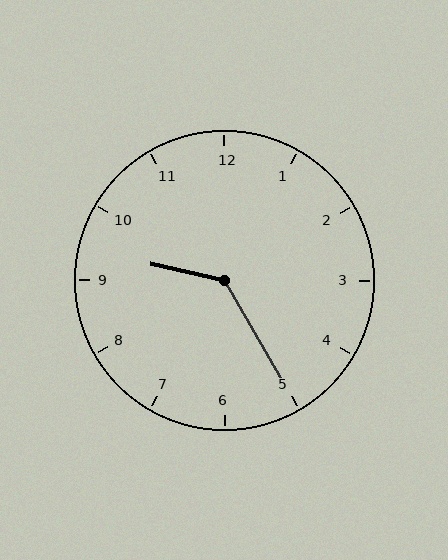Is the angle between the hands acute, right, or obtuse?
It is obtuse.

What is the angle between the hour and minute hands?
Approximately 132 degrees.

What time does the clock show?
9:25.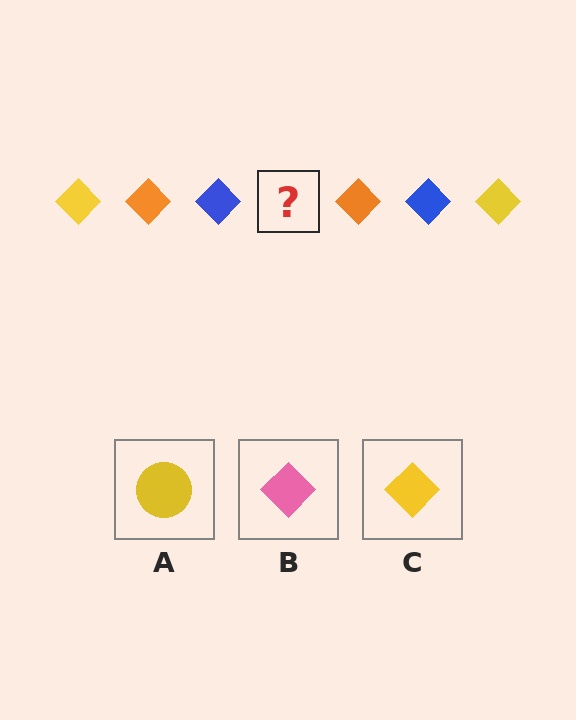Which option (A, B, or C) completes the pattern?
C.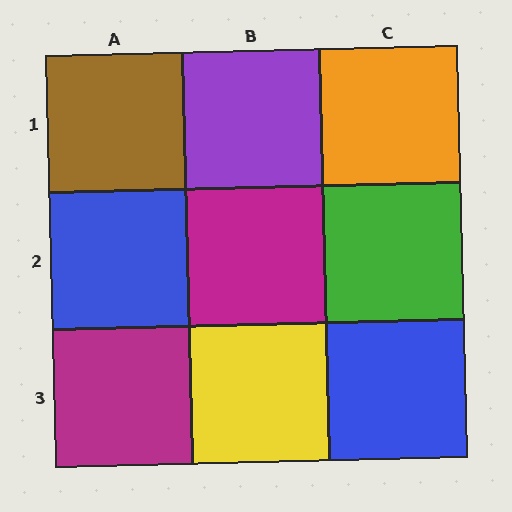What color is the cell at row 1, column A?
Brown.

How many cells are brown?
1 cell is brown.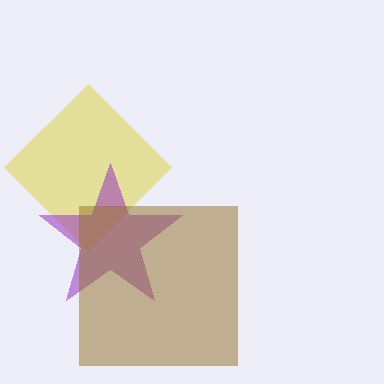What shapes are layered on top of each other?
The layered shapes are: a yellow diamond, a purple star, a brown square.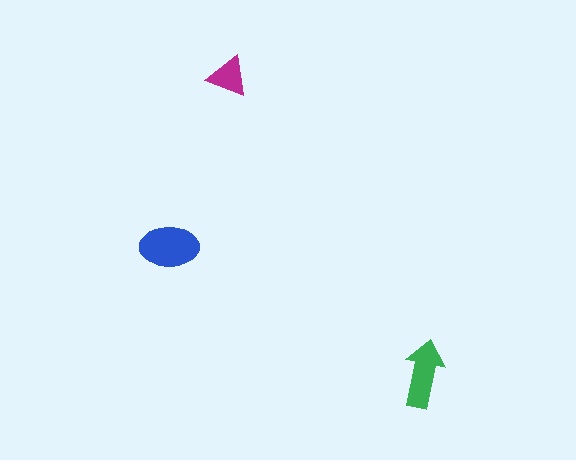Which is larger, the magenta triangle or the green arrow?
The green arrow.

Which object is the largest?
The blue ellipse.